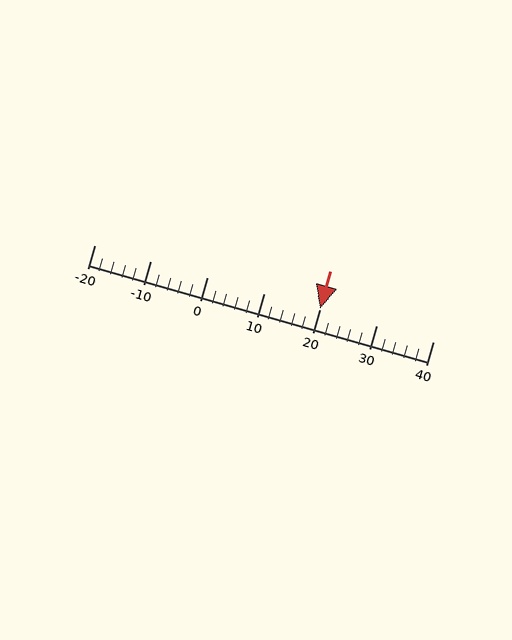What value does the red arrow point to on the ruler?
The red arrow points to approximately 20.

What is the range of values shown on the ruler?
The ruler shows values from -20 to 40.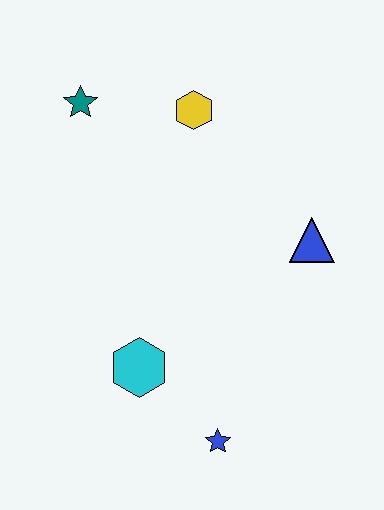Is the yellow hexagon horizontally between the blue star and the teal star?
Yes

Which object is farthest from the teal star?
The blue star is farthest from the teal star.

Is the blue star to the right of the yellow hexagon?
Yes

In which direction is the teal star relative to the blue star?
The teal star is above the blue star.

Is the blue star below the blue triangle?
Yes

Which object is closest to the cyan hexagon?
The blue star is closest to the cyan hexagon.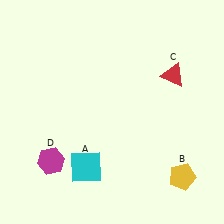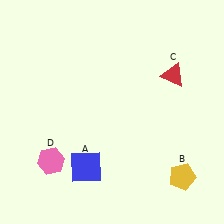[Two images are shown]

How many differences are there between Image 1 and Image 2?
There are 2 differences between the two images.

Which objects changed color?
A changed from cyan to blue. D changed from magenta to pink.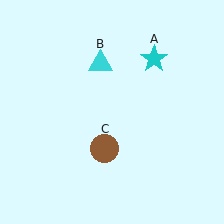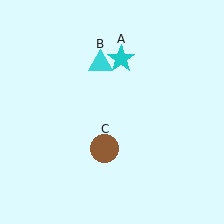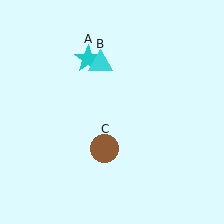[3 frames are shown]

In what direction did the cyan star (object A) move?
The cyan star (object A) moved left.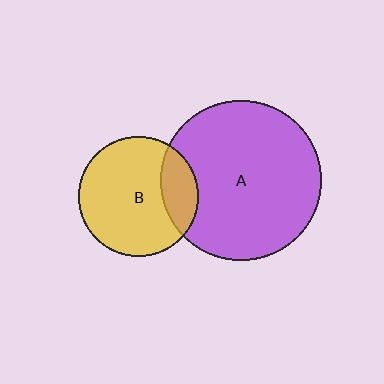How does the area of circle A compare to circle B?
Approximately 1.8 times.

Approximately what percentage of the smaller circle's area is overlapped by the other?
Approximately 20%.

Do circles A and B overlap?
Yes.